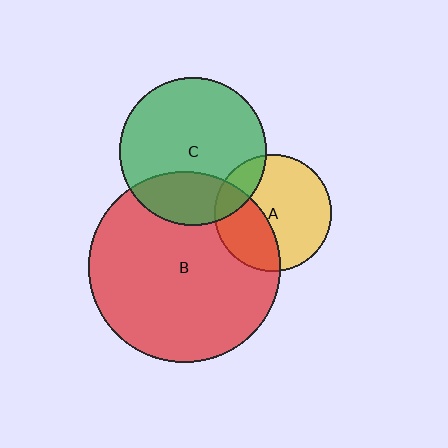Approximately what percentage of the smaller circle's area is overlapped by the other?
Approximately 35%.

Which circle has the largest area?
Circle B (red).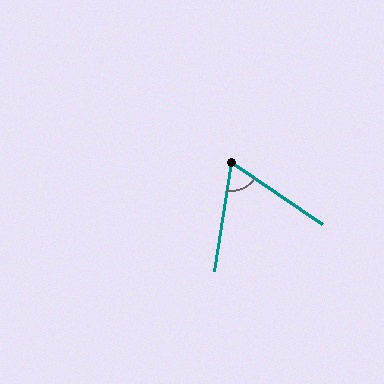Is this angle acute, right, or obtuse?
It is acute.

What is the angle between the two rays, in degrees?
Approximately 64 degrees.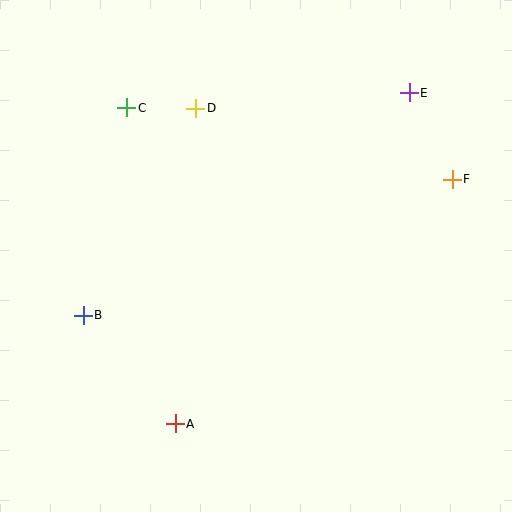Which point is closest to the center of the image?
Point D at (195, 108) is closest to the center.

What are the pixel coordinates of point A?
Point A is at (175, 424).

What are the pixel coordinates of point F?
Point F is at (452, 179).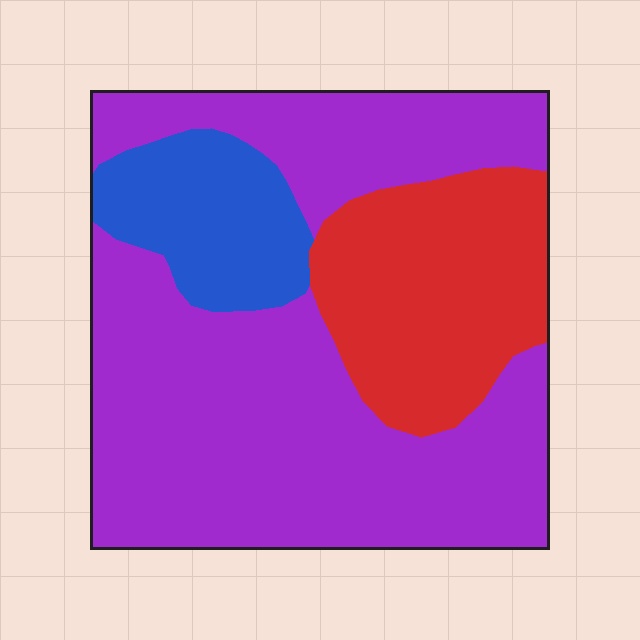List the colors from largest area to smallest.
From largest to smallest: purple, red, blue.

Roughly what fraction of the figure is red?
Red covers around 25% of the figure.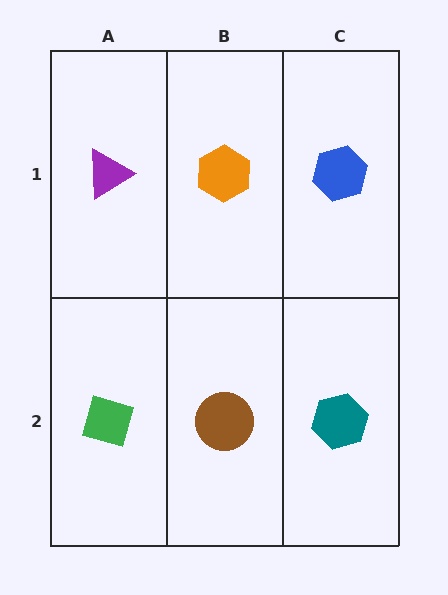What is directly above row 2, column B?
An orange hexagon.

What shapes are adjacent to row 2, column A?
A purple triangle (row 1, column A), a brown circle (row 2, column B).